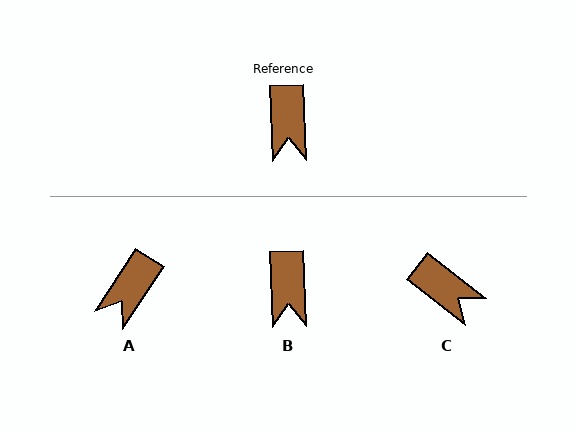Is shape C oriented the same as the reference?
No, it is off by about 50 degrees.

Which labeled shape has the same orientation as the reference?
B.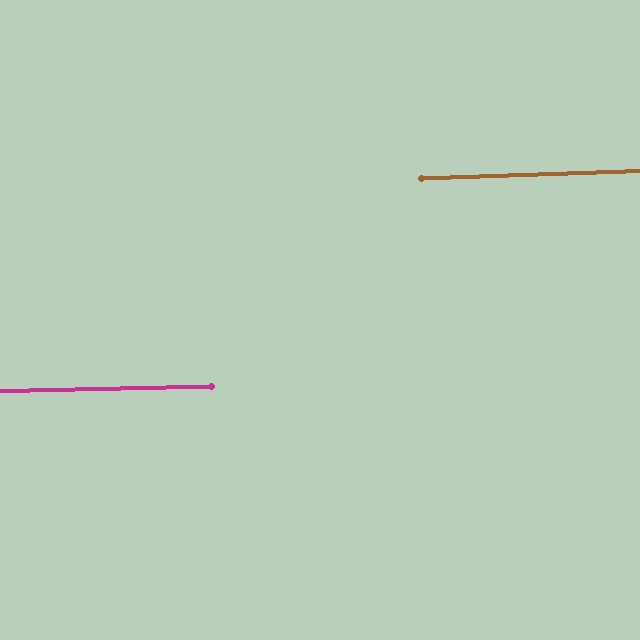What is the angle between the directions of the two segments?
Approximately 1 degree.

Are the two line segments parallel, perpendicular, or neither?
Parallel — their directions differ by only 0.5°.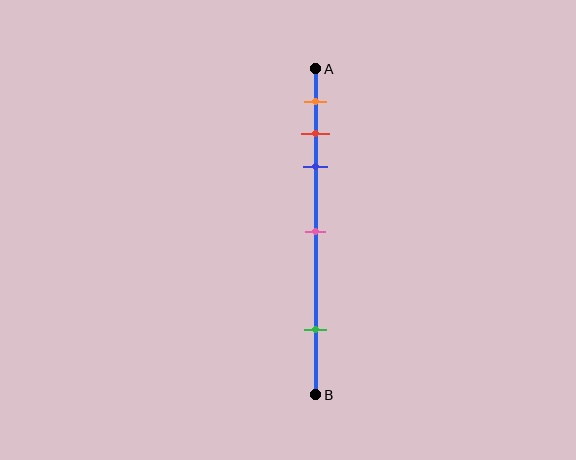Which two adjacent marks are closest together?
The red and blue marks are the closest adjacent pair.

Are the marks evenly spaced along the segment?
No, the marks are not evenly spaced.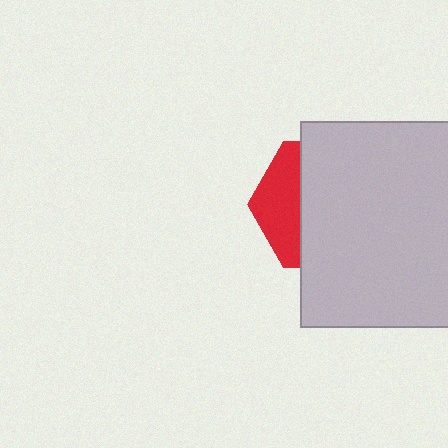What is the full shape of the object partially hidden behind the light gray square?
The partially hidden object is a red hexagon.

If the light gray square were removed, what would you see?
You would see the complete red hexagon.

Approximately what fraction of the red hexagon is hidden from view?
Roughly 68% of the red hexagon is hidden behind the light gray square.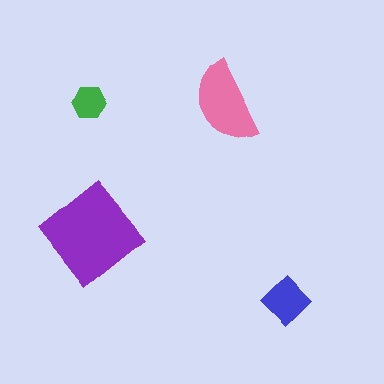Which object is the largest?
The purple diamond.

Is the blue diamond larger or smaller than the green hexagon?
Larger.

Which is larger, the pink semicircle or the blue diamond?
The pink semicircle.